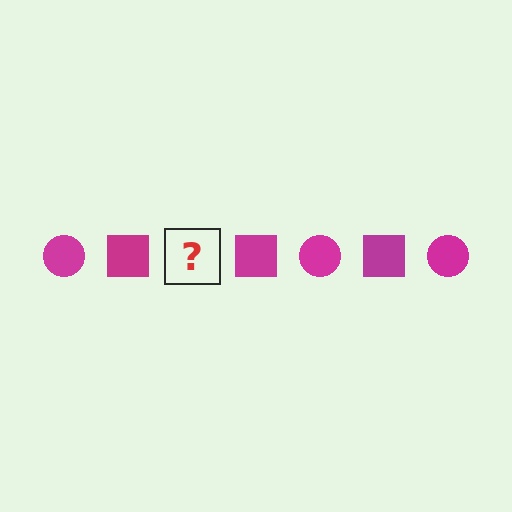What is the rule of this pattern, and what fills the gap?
The rule is that the pattern cycles through circle, square shapes in magenta. The gap should be filled with a magenta circle.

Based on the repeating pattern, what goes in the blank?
The blank should be a magenta circle.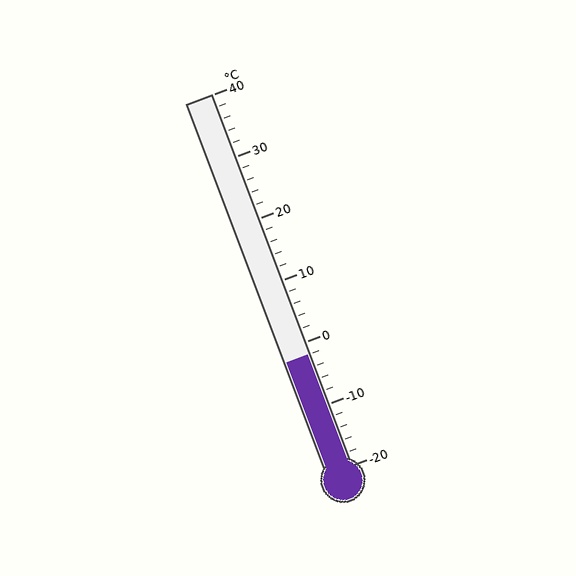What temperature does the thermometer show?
The thermometer shows approximately -2°C.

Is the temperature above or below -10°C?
The temperature is above -10°C.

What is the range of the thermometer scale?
The thermometer scale ranges from -20°C to 40°C.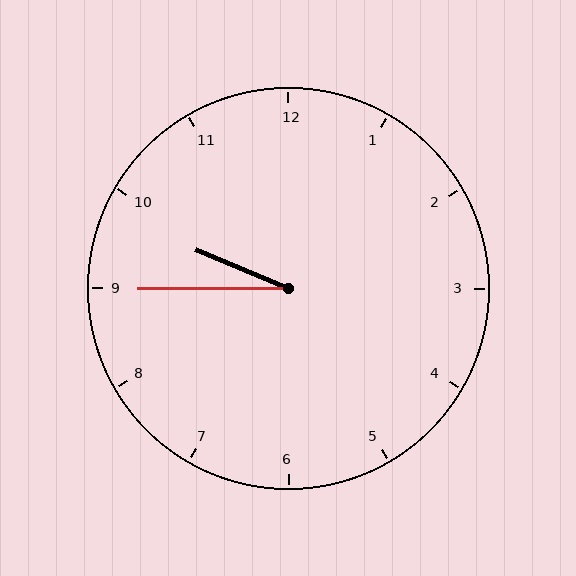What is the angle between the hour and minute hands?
Approximately 22 degrees.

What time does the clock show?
9:45.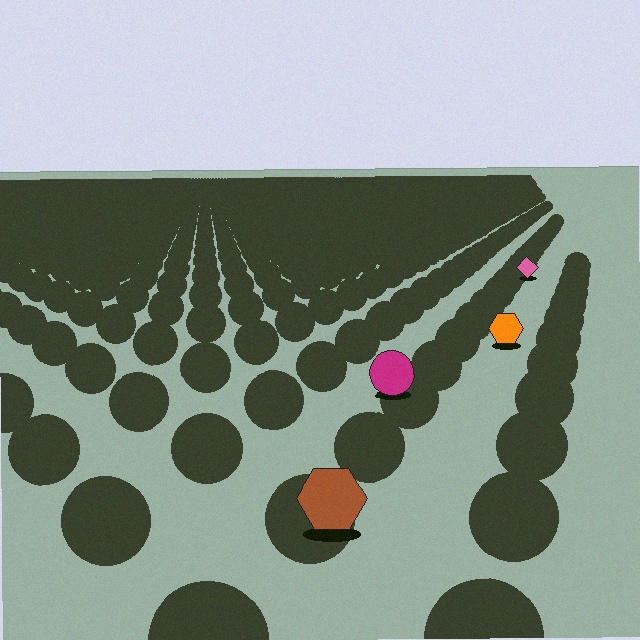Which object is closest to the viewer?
The brown hexagon is closest. The texture marks near it are larger and more spread out.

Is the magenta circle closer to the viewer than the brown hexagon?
No. The brown hexagon is closer — you can tell from the texture gradient: the ground texture is coarser near it.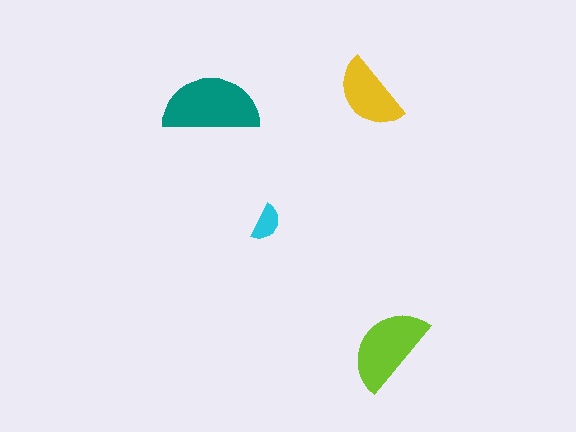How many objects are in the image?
There are 4 objects in the image.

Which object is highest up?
The yellow semicircle is topmost.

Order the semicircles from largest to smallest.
the teal one, the lime one, the yellow one, the cyan one.